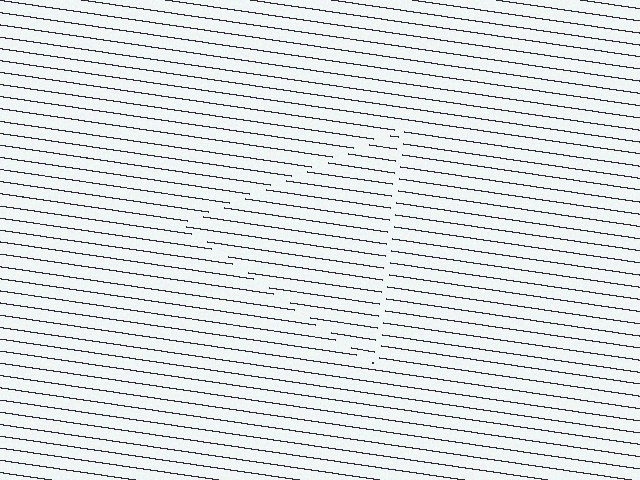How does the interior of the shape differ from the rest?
The interior of the shape contains the same grating, shifted by half a period — the contour is defined by the phase discontinuity where line-ends from the inner and outer gratings abut.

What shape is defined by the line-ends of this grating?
An illusory triangle. The interior of the shape contains the same grating, shifted by half a period — the contour is defined by the phase discontinuity where line-ends from the inner and outer gratings abut.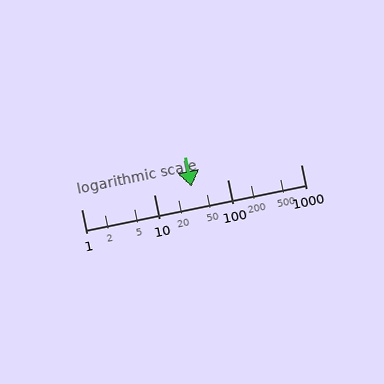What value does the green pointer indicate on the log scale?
The pointer indicates approximately 32.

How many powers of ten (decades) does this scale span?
The scale spans 3 decades, from 1 to 1000.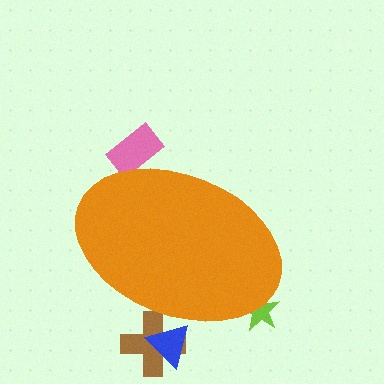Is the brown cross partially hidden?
Yes, the brown cross is partially hidden behind the orange ellipse.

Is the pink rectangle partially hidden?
Yes, the pink rectangle is partially hidden behind the orange ellipse.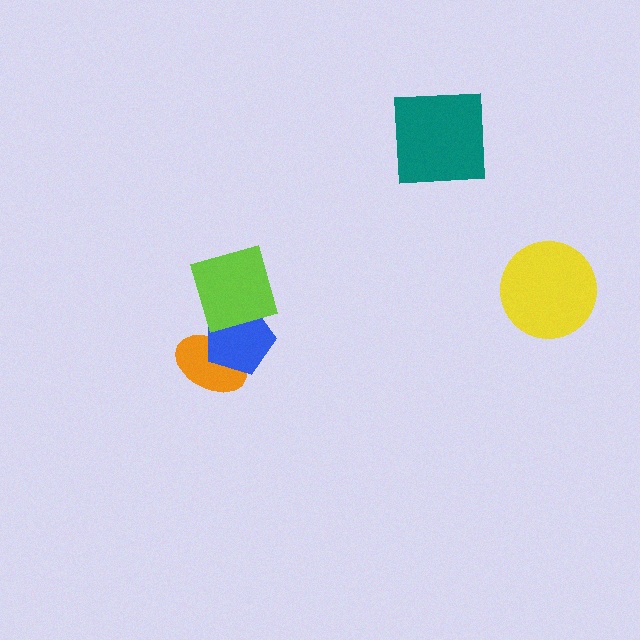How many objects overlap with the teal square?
0 objects overlap with the teal square.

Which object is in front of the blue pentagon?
The lime diamond is in front of the blue pentagon.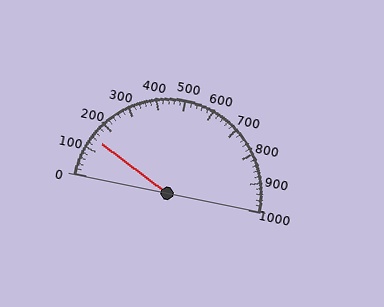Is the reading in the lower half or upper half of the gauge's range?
The reading is in the lower half of the range (0 to 1000).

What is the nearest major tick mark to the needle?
The nearest major tick mark is 100.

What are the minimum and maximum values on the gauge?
The gauge ranges from 0 to 1000.